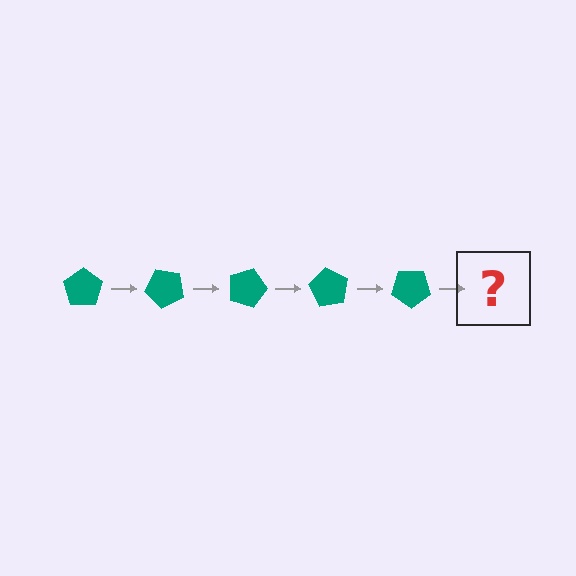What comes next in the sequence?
The next element should be a teal pentagon rotated 225 degrees.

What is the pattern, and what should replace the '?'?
The pattern is that the pentagon rotates 45 degrees each step. The '?' should be a teal pentagon rotated 225 degrees.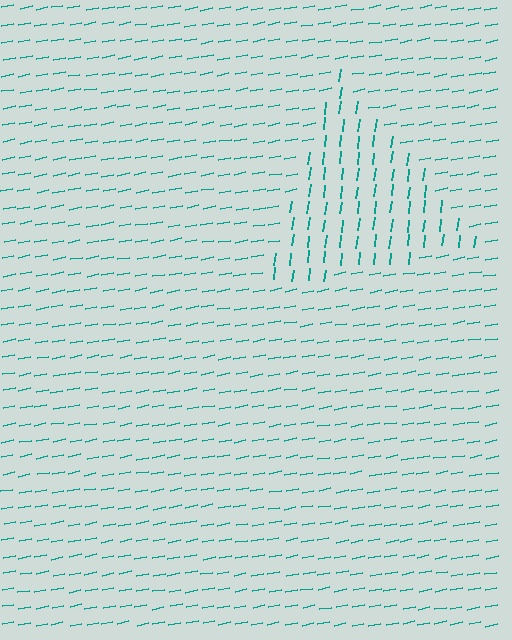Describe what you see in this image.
The image is filled with small teal line segments. A triangle region in the image has lines oriented differently from the surrounding lines, creating a visible texture boundary.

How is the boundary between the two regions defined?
The boundary is defined purely by a change in line orientation (approximately 72 degrees difference). All lines are the same color and thickness.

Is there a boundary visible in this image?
Yes, there is a texture boundary formed by a change in line orientation.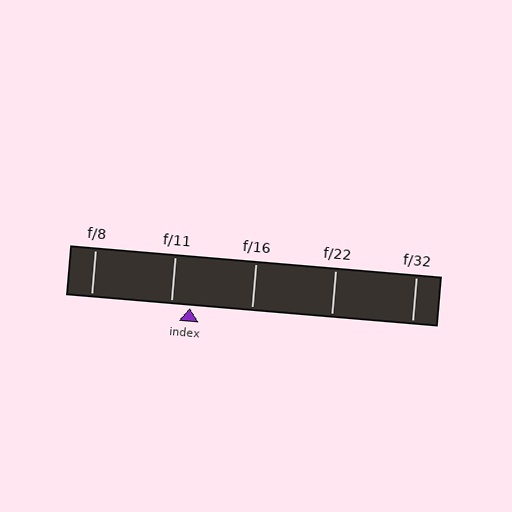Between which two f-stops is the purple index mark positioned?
The index mark is between f/11 and f/16.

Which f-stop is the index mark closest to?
The index mark is closest to f/11.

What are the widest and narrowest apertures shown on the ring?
The widest aperture shown is f/8 and the narrowest is f/32.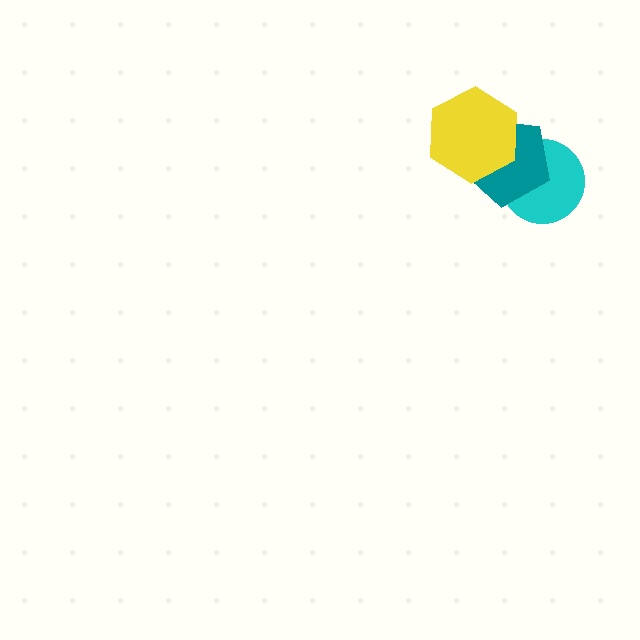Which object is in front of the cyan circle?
The teal pentagon is in front of the cyan circle.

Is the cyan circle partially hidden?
Yes, it is partially covered by another shape.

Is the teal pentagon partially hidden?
Yes, it is partially covered by another shape.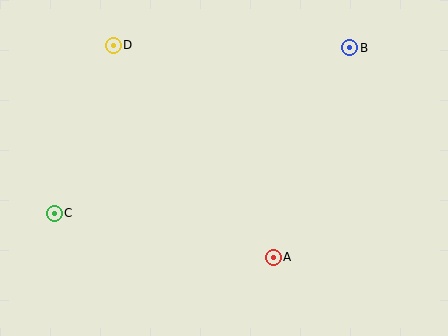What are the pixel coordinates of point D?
Point D is at (113, 45).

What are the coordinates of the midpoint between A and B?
The midpoint between A and B is at (311, 153).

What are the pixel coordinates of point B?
Point B is at (350, 48).